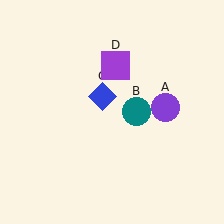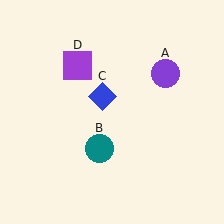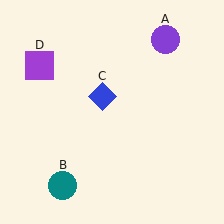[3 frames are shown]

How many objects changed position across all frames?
3 objects changed position: purple circle (object A), teal circle (object B), purple square (object D).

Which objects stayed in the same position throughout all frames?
Blue diamond (object C) remained stationary.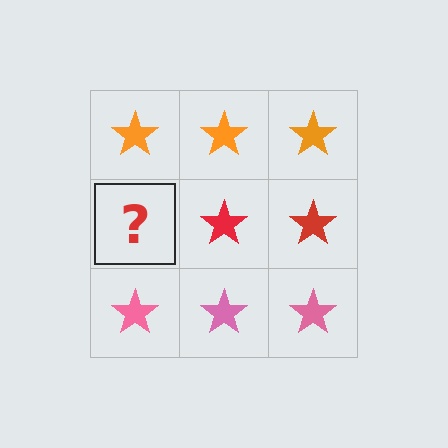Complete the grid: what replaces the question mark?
The question mark should be replaced with a red star.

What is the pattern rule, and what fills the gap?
The rule is that each row has a consistent color. The gap should be filled with a red star.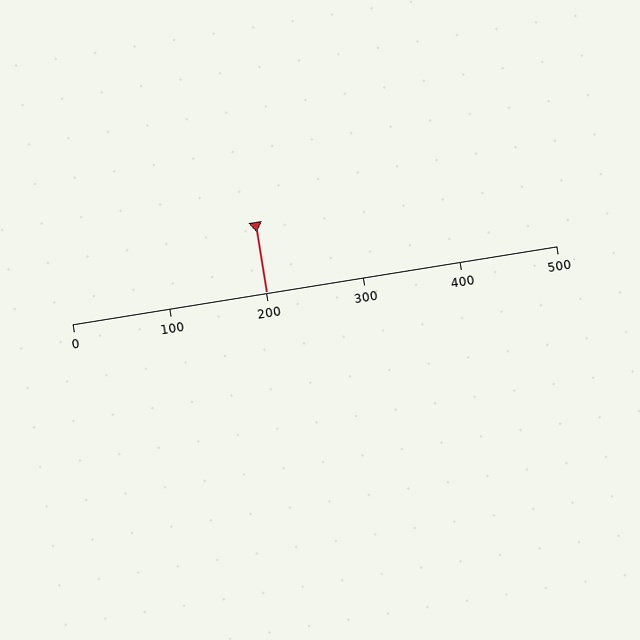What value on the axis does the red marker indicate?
The marker indicates approximately 200.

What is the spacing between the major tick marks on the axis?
The major ticks are spaced 100 apart.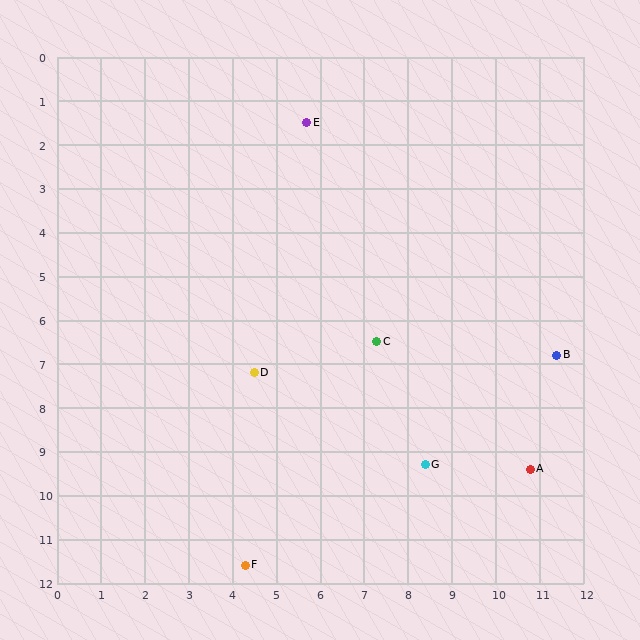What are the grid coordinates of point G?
Point G is at approximately (8.4, 9.3).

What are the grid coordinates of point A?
Point A is at approximately (10.8, 9.4).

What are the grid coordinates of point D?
Point D is at approximately (4.5, 7.2).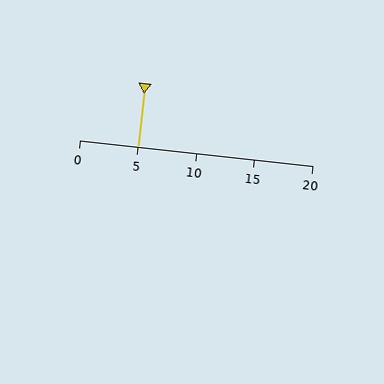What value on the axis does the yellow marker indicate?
The marker indicates approximately 5.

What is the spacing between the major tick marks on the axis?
The major ticks are spaced 5 apart.